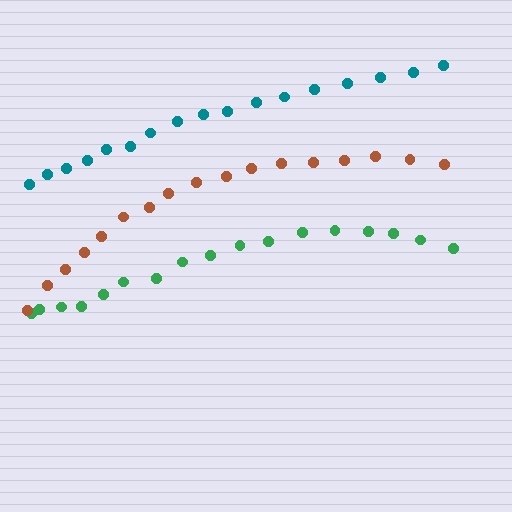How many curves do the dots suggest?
There are 3 distinct paths.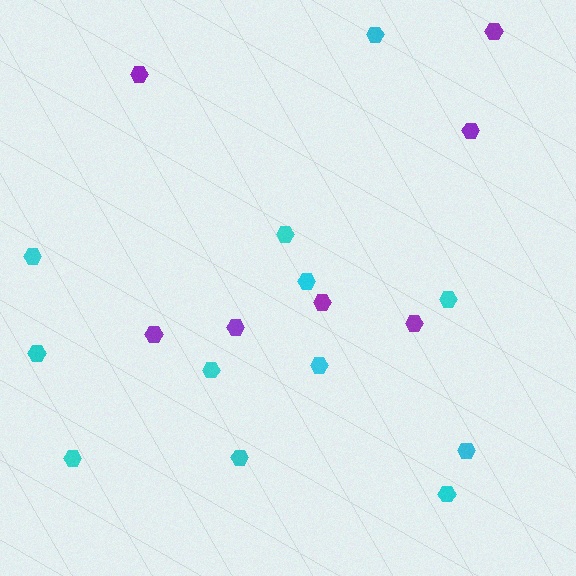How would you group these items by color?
There are 2 groups: one group of cyan hexagons (12) and one group of purple hexagons (7).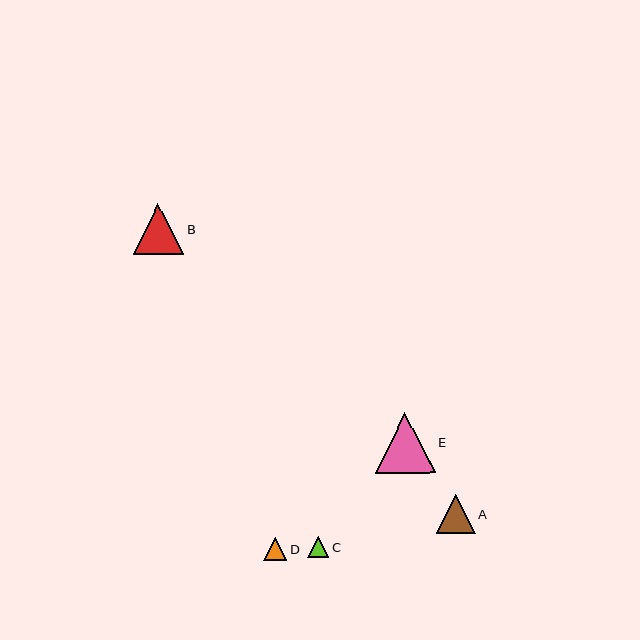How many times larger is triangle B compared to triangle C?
Triangle B is approximately 2.4 times the size of triangle C.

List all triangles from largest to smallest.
From largest to smallest: E, B, A, D, C.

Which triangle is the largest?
Triangle E is the largest with a size of approximately 60 pixels.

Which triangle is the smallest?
Triangle C is the smallest with a size of approximately 21 pixels.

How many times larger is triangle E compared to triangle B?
Triangle E is approximately 1.2 times the size of triangle B.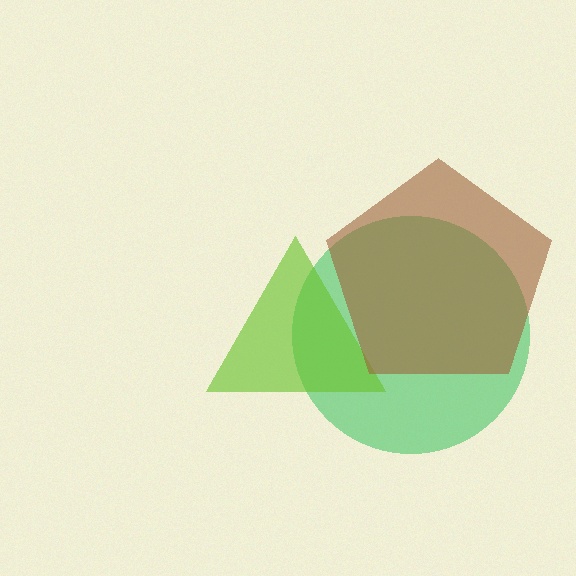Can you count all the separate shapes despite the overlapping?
Yes, there are 3 separate shapes.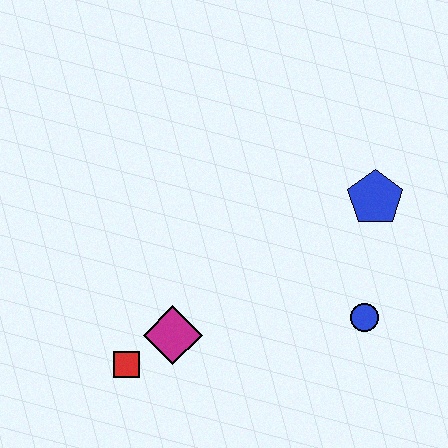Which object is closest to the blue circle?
The blue pentagon is closest to the blue circle.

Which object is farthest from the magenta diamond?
The blue pentagon is farthest from the magenta diamond.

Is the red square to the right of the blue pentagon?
No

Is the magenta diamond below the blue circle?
Yes